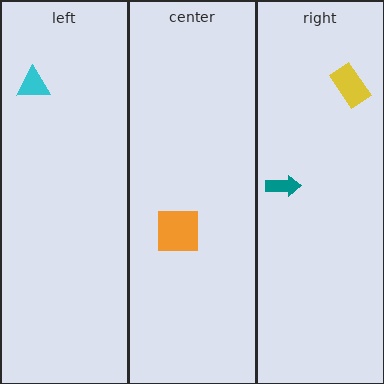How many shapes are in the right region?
2.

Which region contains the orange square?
The center region.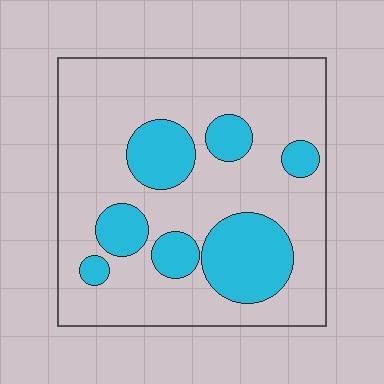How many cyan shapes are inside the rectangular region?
7.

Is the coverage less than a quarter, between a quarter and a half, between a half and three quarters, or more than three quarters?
Between a quarter and a half.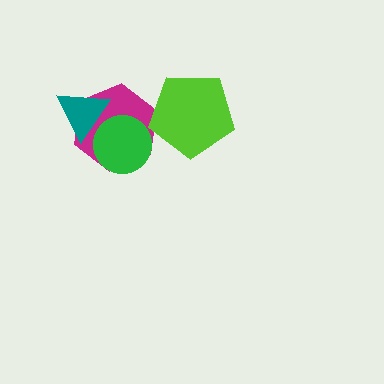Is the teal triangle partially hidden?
No, no other shape covers it.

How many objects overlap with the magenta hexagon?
3 objects overlap with the magenta hexagon.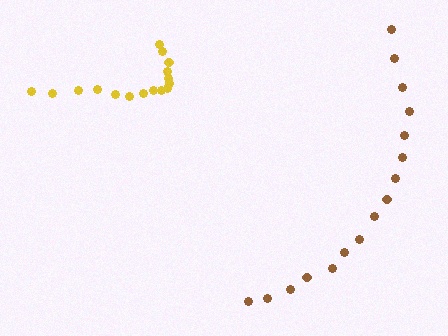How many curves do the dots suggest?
There are 2 distinct paths.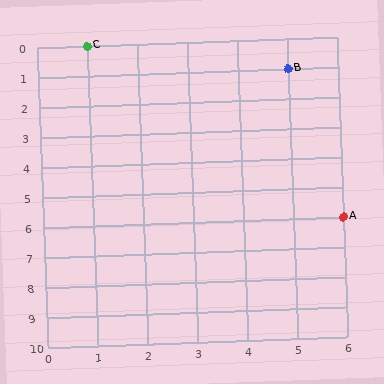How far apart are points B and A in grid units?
Points B and A are 1 column and 5 rows apart (about 5.1 grid units diagonally).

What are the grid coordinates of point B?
Point B is at grid coordinates (5, 1).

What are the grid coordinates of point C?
Point C is at grid coordinates (1, 0).